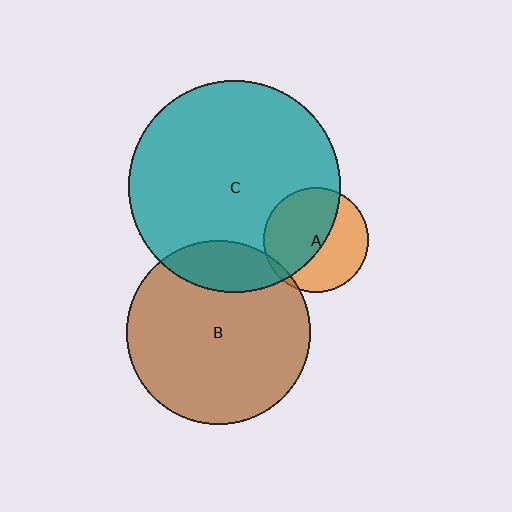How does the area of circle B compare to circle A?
Approximately 3.1 times.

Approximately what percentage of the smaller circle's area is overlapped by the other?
Approximately 5%.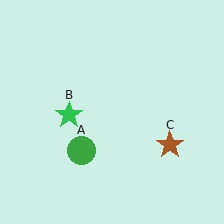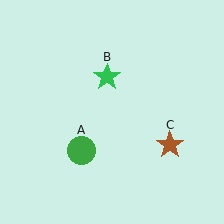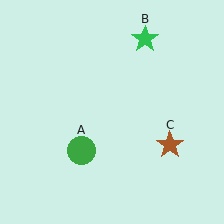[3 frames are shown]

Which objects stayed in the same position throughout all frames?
Green circle (object A) and brown star (object C) remained stationary.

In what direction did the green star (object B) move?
The green star (object B) moved up and to the right.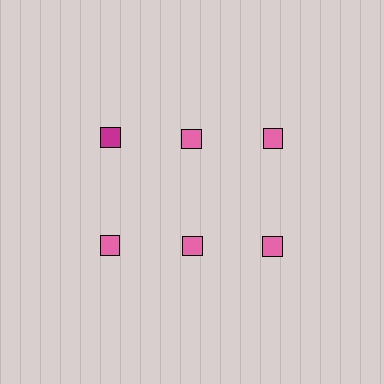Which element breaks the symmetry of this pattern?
The magenta square in the top row, leftmost column breaks the symmetry. All other shapes are pink squares.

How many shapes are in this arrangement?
There are 6 shapes arranged in a grid pattern.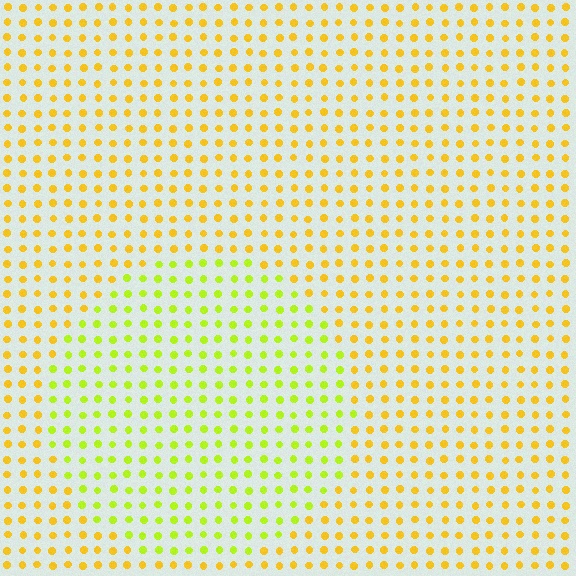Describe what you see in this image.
The image is filled with small yellow elements in a uniform arrangement. A circle-shaped region is visible where the elements are tinted to a slightly different hue, forming a subtle color boundary.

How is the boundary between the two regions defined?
The boundary is defined purely by a slight shift in hue (about 33 degrees). Spacing, size, and orientation are identical on both sides.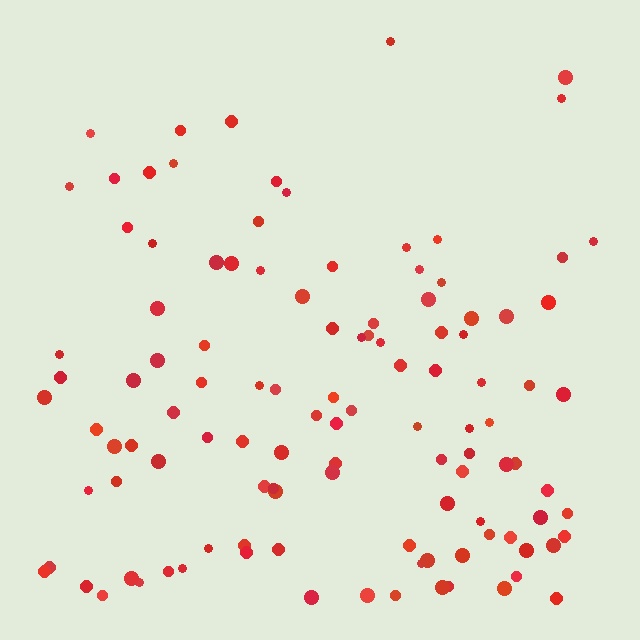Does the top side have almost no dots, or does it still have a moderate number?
Still a moderate number, just noticeably fewer than the bottom.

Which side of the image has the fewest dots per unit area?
The top.